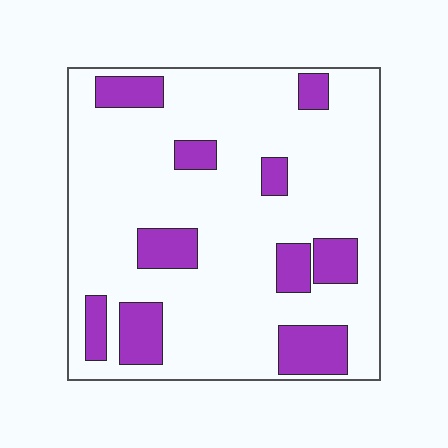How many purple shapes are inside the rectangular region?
10.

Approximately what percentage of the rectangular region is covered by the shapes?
Approximately 20%.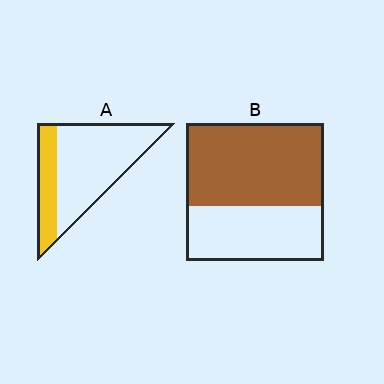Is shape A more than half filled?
No.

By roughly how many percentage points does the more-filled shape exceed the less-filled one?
By roughly 35 percentage points (B over A).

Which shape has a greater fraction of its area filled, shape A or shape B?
Shape B.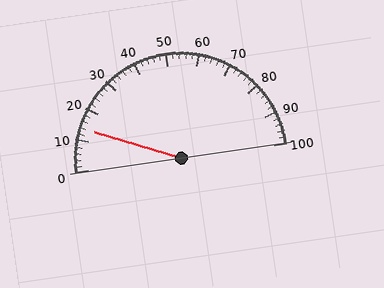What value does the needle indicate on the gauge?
The needle indicates approximately 14.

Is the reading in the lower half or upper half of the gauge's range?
The reading is in the lower half of the range (0 to 100).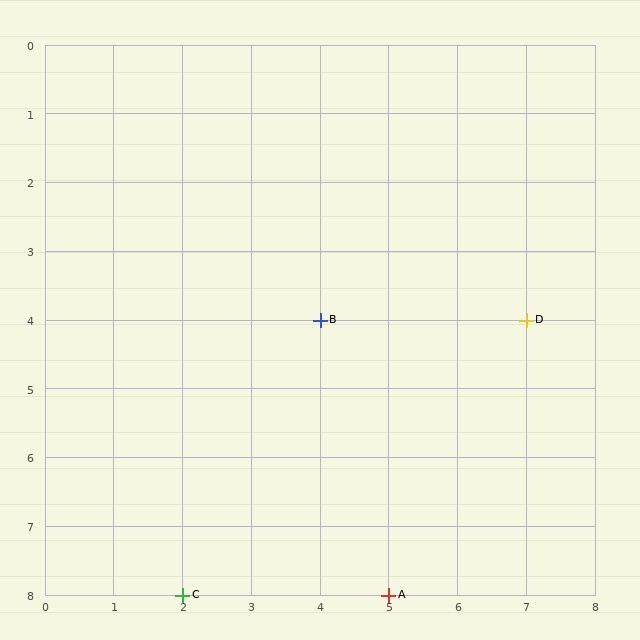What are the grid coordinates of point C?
Point C is at grid coordinates (2, 8).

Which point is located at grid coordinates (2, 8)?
Point C is at (2, 8).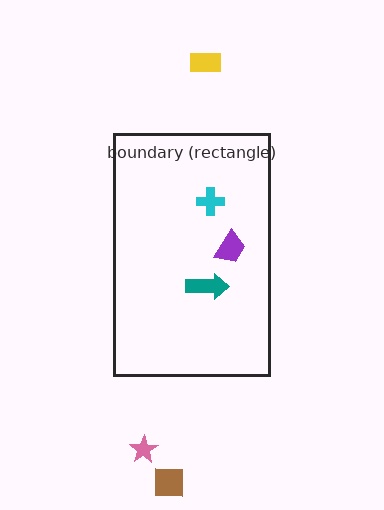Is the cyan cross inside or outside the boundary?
Inside.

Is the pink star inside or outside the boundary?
Outside.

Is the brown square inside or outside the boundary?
Outside.